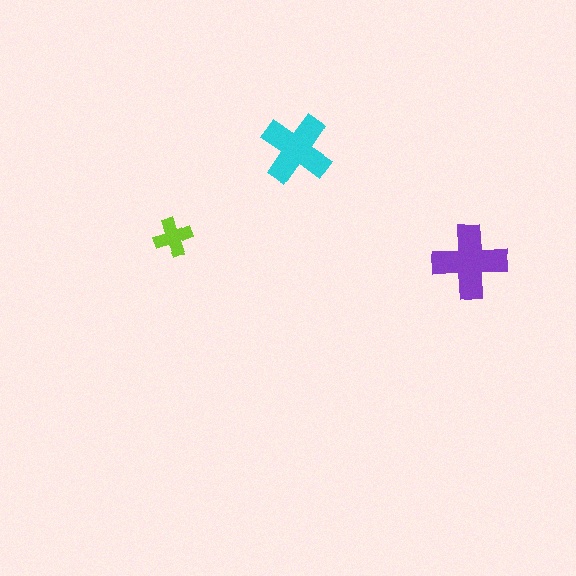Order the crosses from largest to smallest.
the purple one, the cyan one, the lime one.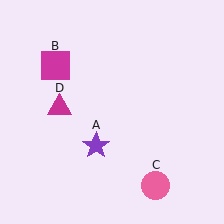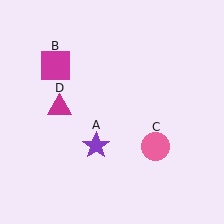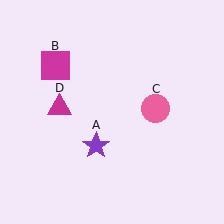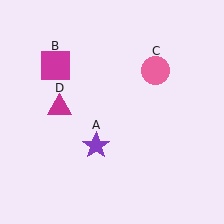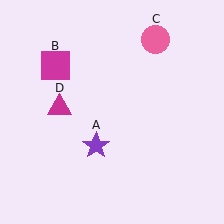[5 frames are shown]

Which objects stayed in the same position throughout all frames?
Purple star (object A) and magenta square (object B) and magenta triangle (object D) remained stationary.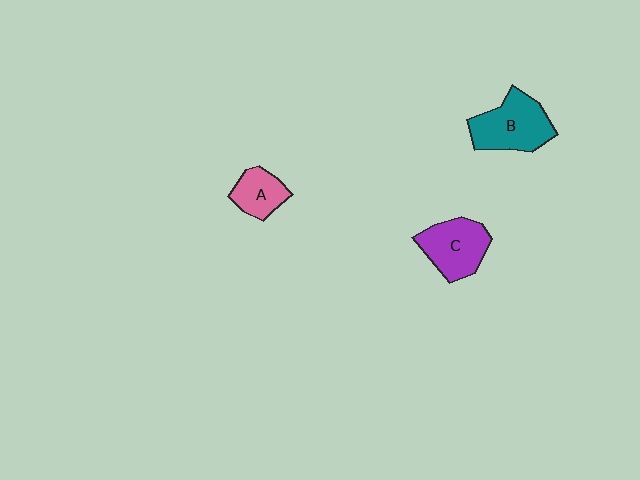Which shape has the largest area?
Shape B (teal).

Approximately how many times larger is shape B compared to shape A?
Approximately 1.8 times.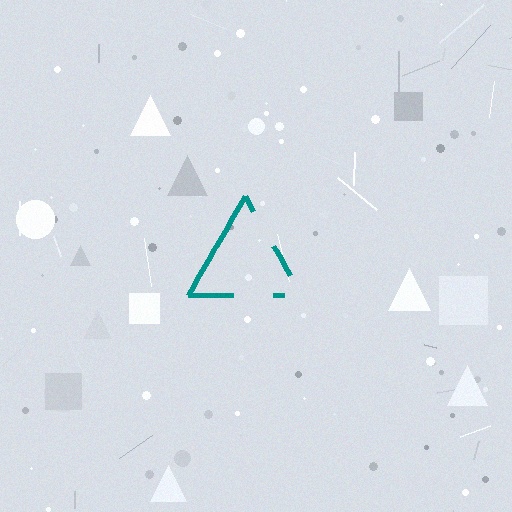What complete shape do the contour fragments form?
The contour fragments form a triangle.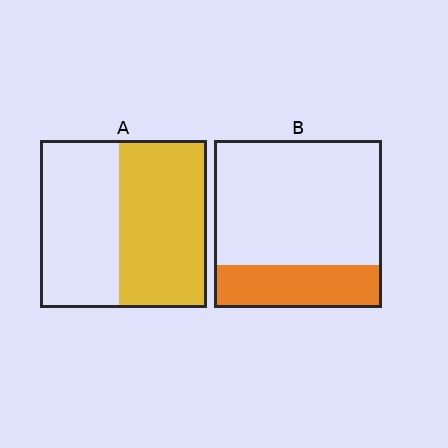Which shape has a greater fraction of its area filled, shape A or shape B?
Shape A.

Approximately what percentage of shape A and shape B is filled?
A is approximately 55% and B is approximately 25%.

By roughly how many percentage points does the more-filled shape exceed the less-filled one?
By roughly 25 percentage points (A over B).